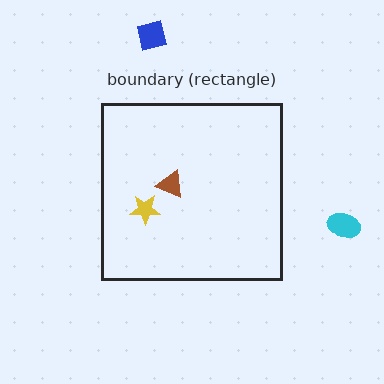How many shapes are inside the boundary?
2 inside, 2 outside.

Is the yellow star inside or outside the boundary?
Inside.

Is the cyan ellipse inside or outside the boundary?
Outside.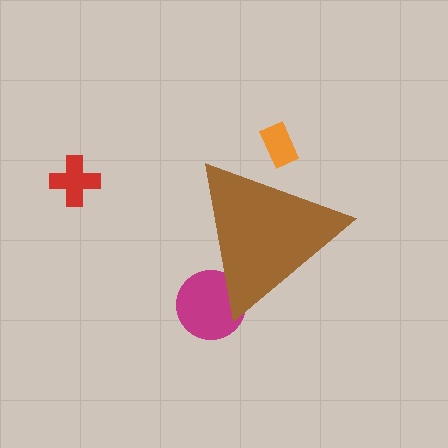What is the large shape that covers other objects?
A brown triangle.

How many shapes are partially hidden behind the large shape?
2 shapes are partially hidden.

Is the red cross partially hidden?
No, the red cross is fully visible.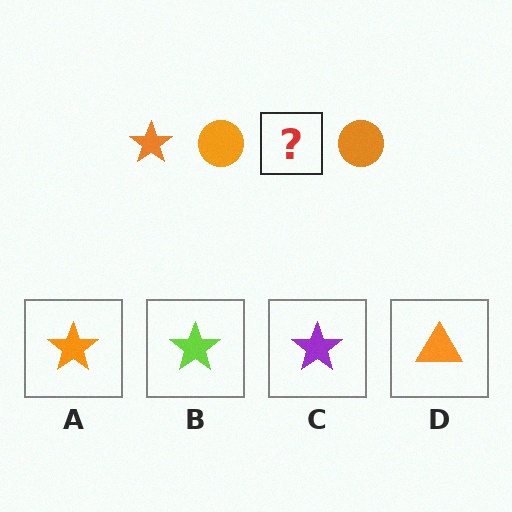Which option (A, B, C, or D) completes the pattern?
A.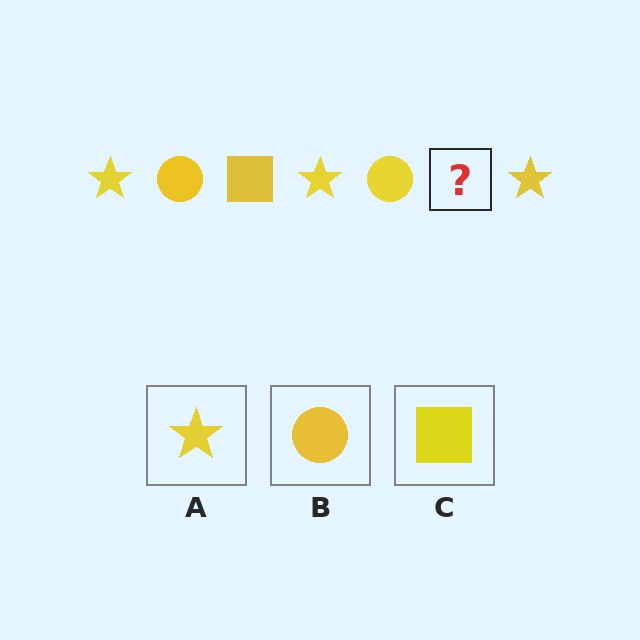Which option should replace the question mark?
Option C.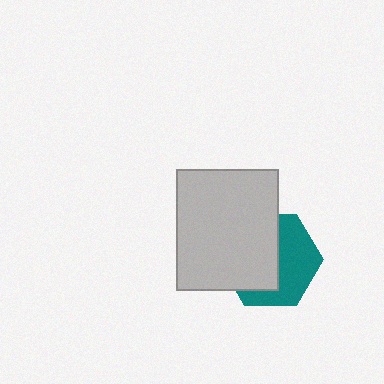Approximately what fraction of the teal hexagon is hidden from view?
Roughly 54% of the teal hexagon is hidden behind the light gray rectangle.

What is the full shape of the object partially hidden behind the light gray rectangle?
The partially hidden object is a teal hexagon.